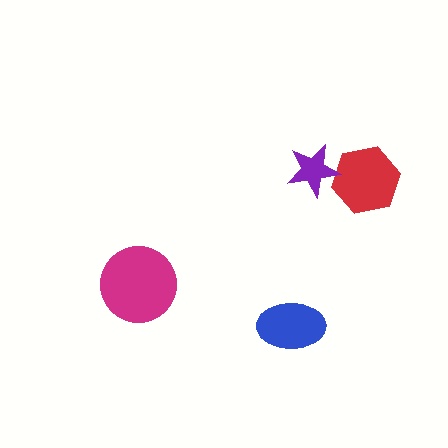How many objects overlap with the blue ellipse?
0 objects overlap with the blue ellipse.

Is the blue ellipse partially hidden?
No, no other shape covers it.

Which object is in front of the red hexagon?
The purple star is in front of the red hexagon.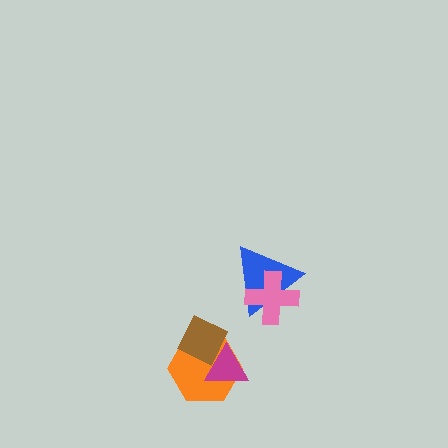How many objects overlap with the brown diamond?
2 objects overlap with the brown diamond.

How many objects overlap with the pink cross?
1 object overlaps with the pink cross.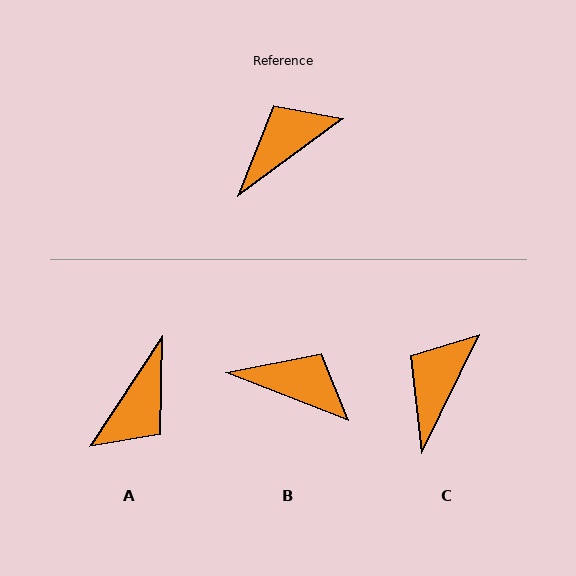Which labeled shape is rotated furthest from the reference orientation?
A, about 160 degrees away.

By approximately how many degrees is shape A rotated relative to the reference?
Approximately 160 degrees clockwise.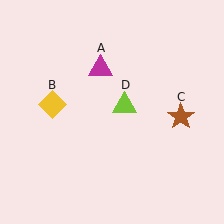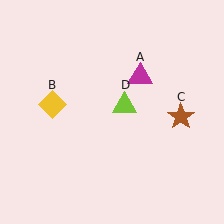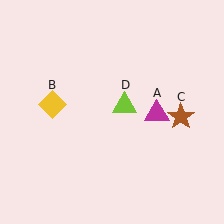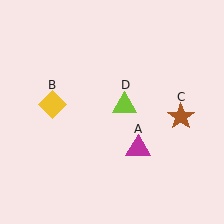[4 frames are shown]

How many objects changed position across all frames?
1 object changed position: magenta triangle (object A).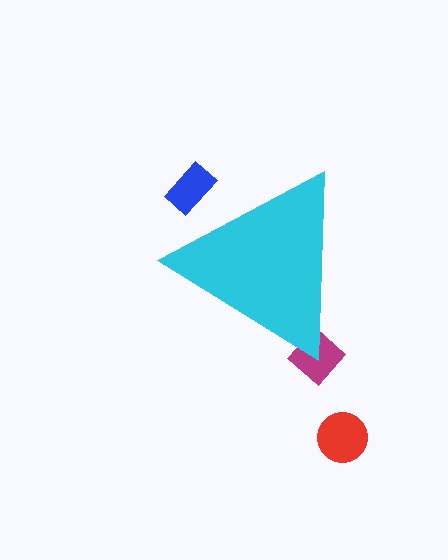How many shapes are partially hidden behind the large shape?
2 shapes are partially hidden.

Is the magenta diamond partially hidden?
Yes, the magenta diamond is partially hidden behind the cyan triangle.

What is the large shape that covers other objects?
A cyan triangle.